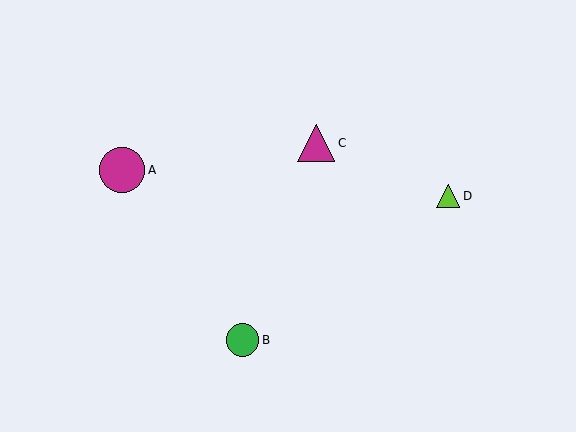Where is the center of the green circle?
The center of the green circle is at (242, 340).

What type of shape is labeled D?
Shape D is a lime triangle.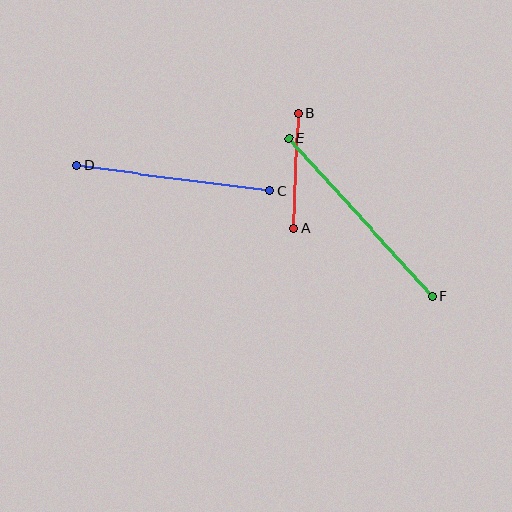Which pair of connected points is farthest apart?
Points E and F are farthest apart.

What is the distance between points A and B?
The distance is approximately 115 pixels.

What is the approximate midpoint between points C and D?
The midpoint is at approximately (174, 178) pixels.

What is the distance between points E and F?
The distance is approximately 213 pixels.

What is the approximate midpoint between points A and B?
The midpoint is at approximately (296, 171) pixels.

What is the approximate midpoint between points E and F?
The midpoint is at approximately (360, 217) pixels.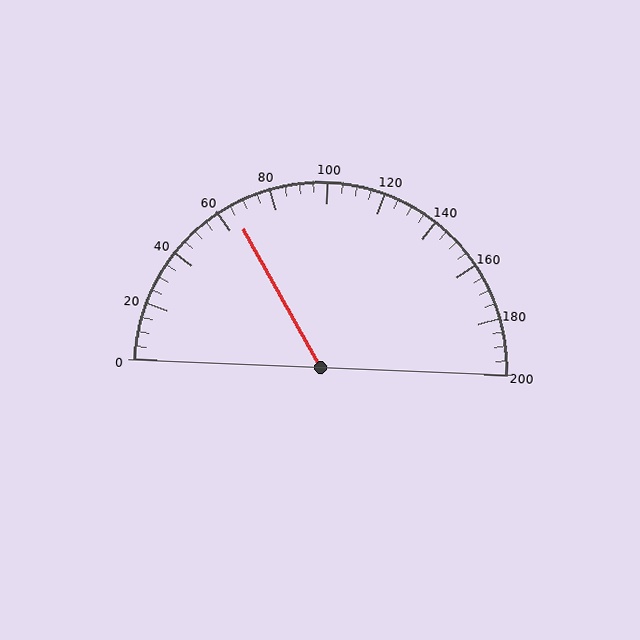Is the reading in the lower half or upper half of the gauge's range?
The reading is in the lower half of the range (0 to 200).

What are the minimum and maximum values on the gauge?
The gauge ranges from 0 to 200.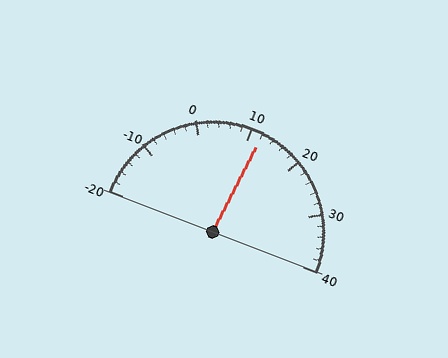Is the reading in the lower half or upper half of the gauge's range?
The reading is in the upper half of the range (-20 to 40).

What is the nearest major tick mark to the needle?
The nearest major tick mark is 10.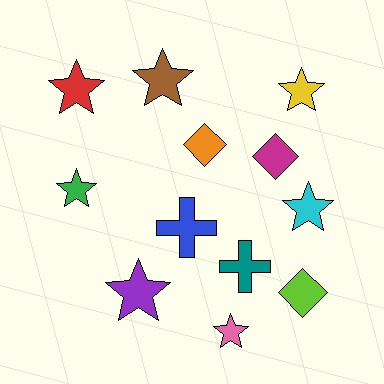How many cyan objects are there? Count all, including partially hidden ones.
There is 1 cyan object.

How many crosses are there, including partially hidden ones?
There are 2 crosses.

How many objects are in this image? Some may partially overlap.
There are 12 objects.